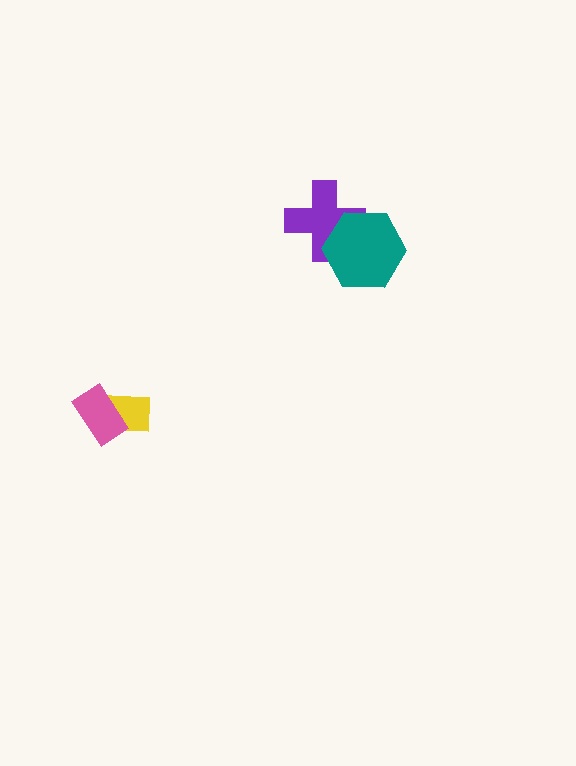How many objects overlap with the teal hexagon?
1 object overlaps with the teal hexagon.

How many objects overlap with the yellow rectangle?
1 object overlaps with the yellow rectangle.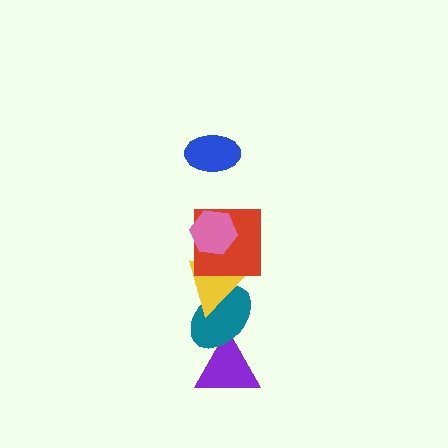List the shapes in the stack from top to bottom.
From top to bottom: the blue ellipse, the pink hexagon, the red square, the yellow triangle, the teal ellipse, the purple triangle.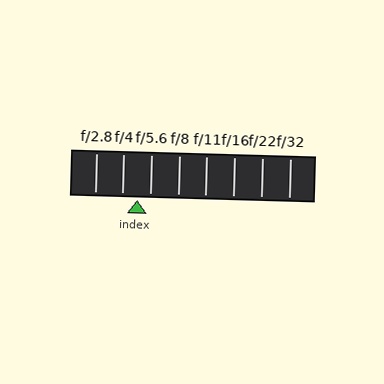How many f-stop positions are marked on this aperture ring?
There are 8 f-stop positions marked.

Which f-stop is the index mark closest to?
The index mark is closest to f/5.6.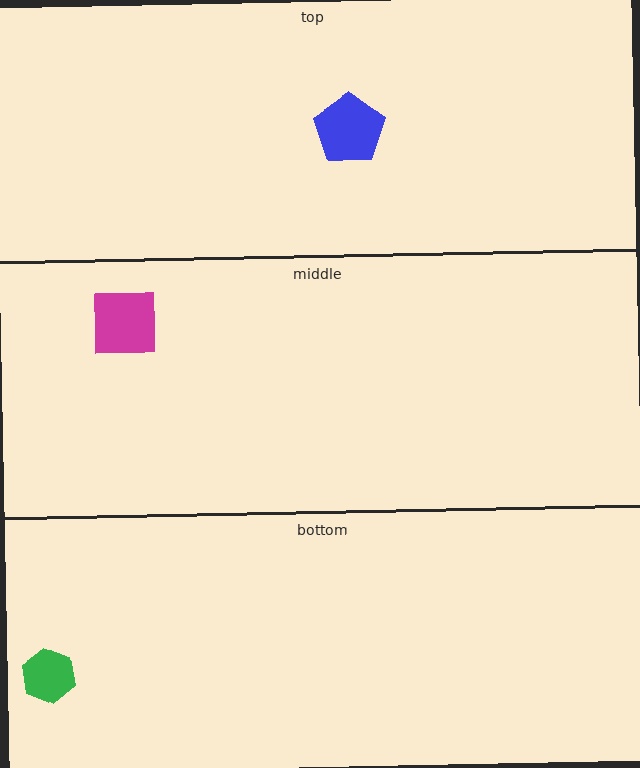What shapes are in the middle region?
The magenta square.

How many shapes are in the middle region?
1.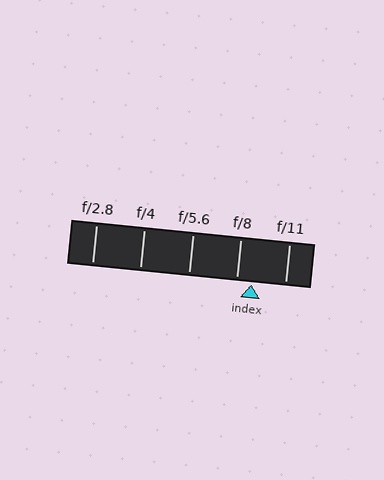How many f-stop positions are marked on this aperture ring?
There are 5 f-stop positions marked.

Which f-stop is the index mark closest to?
The index mark is closest to f/8.